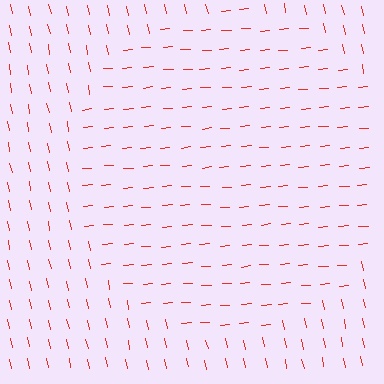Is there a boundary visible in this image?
Yes, there is a texture boundary formed by a change in line orientation.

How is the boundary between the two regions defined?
The boundary is defined purely by a change in line orientation (approximately 83 degrees difference). All lines are the same color and thickness.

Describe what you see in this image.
The image is filled with small red line segments. A circle region in the image has lines oriented differently from the surrounding lines, creating a visible texture boundary.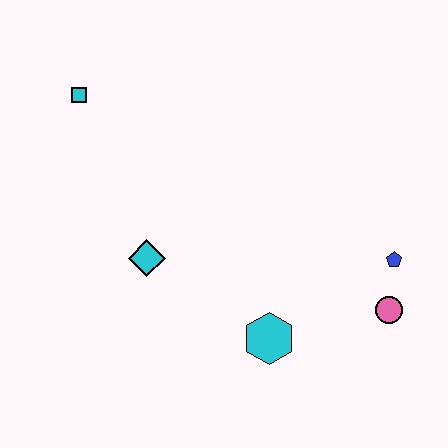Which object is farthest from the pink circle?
The cyan square is farthest from the pink circle.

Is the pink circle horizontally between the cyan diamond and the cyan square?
No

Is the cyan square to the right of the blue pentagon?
No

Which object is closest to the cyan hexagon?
The pink circle is closest to the cyan hexagon.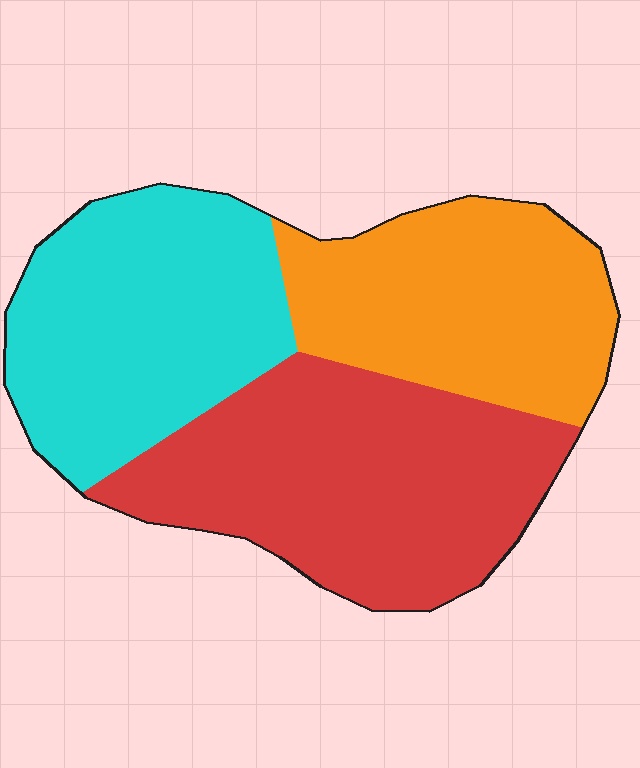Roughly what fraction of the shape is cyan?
Cyan takes up about one third (1/3) of the shape.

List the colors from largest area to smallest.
From largest to smallest: red, cyan, orange.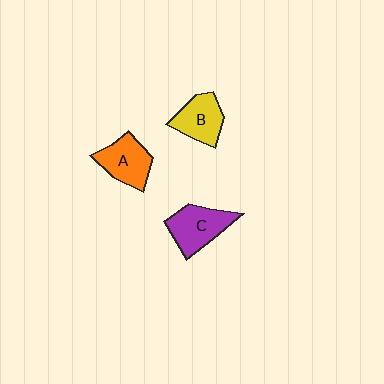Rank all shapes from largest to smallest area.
From largest to smallest: C (purple), A (orange), B (yellow).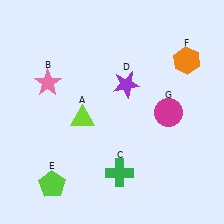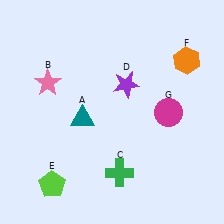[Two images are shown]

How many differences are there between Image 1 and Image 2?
There is 1 difference between the two images.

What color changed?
The triangle (A) changed from lime in Image 1 to teal in Image 2.